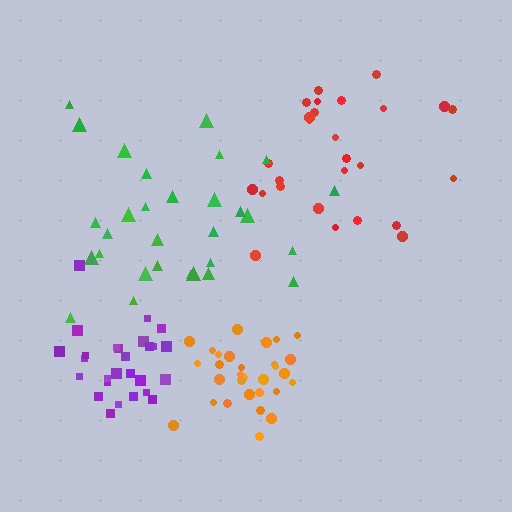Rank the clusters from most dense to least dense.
orange, purple, red, green.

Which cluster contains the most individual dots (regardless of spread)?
Orange (31).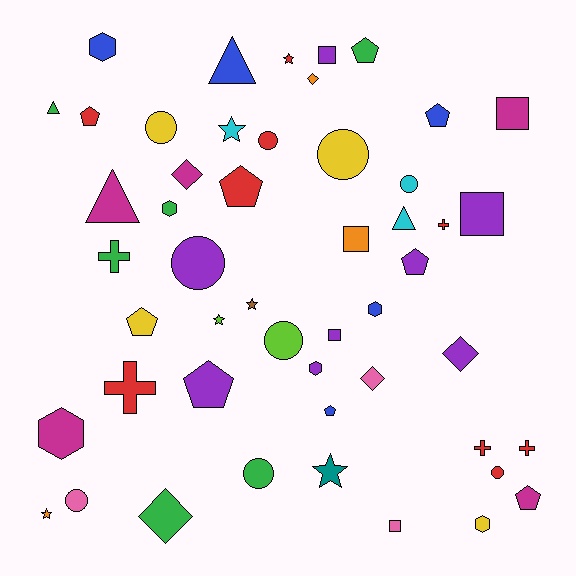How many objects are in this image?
There are 50 objects.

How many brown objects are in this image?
There is 1 brown object.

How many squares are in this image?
There are 6 squares.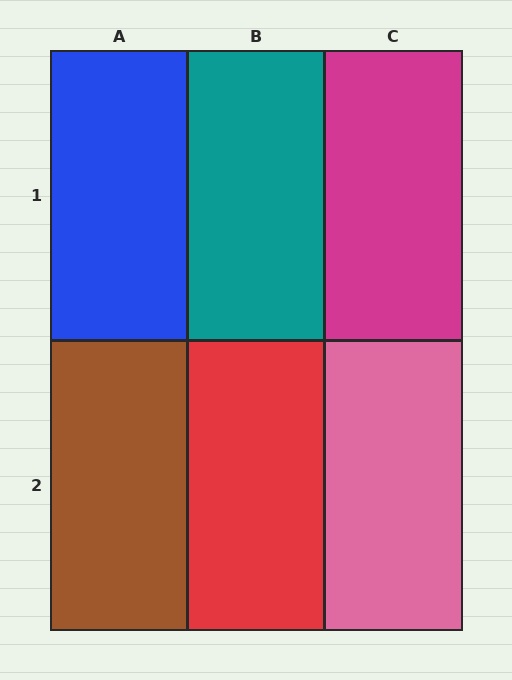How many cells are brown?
1 cell is brown.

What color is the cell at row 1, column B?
Teal.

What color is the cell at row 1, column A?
Blue.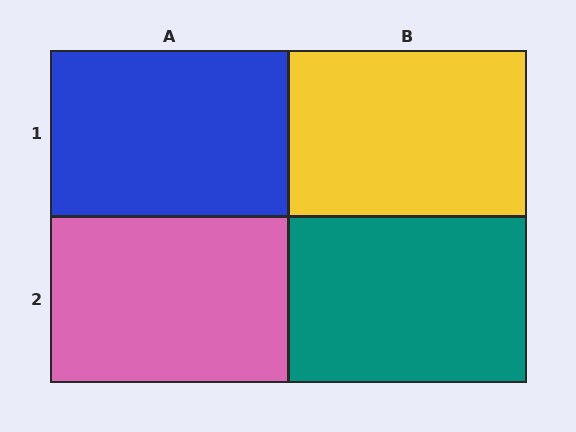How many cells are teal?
1 cell is teal.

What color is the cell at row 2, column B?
Teal.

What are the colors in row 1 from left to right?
Blue, yellow.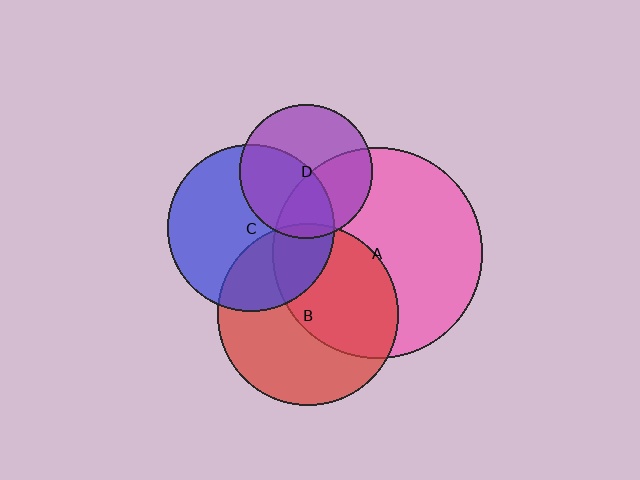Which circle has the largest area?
Circle A (pink).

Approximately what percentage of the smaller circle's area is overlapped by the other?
Approximately 30%.